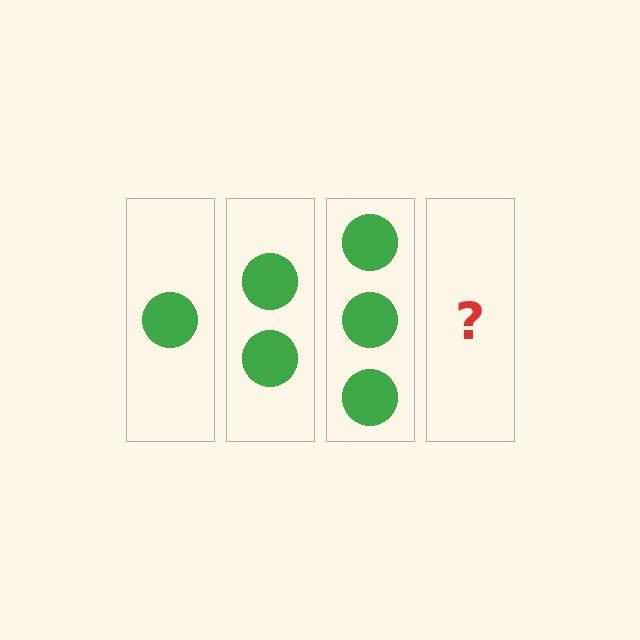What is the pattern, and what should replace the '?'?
The pattern is that each step adds one more circle. The '?' should be 4 circles.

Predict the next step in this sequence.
The next step is 4 circles.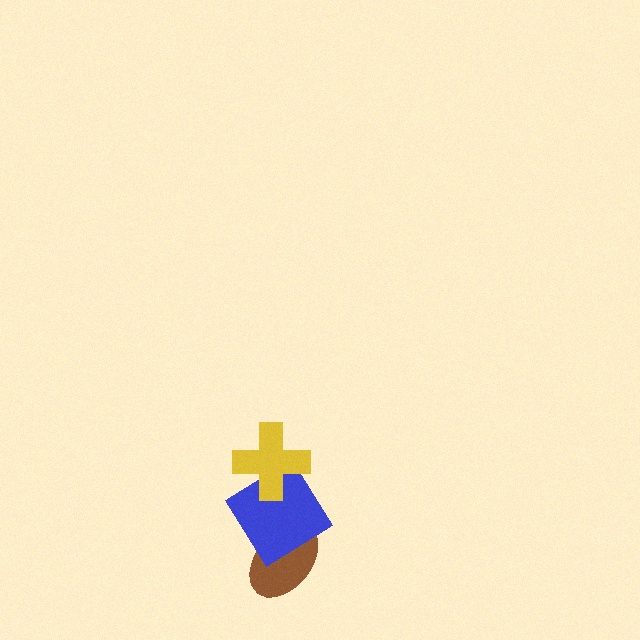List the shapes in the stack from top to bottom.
From top to bottom: the yellow cross, the blue diamond, the brown ellipse.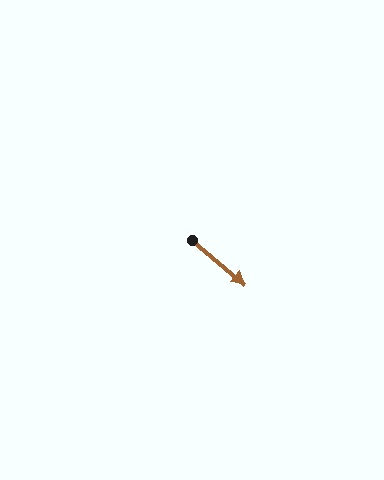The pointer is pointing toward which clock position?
Roughly 4 o'clock.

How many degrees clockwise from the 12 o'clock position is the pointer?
Approximately 130 degrees.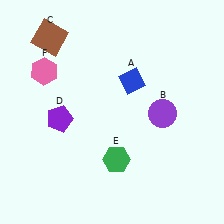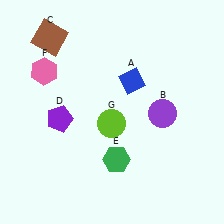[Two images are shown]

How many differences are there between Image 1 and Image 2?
There is 1 difference between the two images.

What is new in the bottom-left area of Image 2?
A lime circle (G) was added in the bottom-left area of Image 2.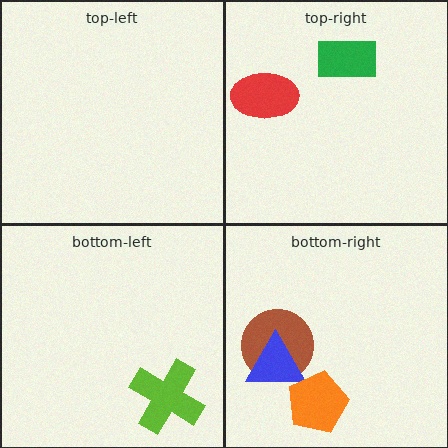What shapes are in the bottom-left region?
The lime cross.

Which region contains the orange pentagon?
The bottom-right region.